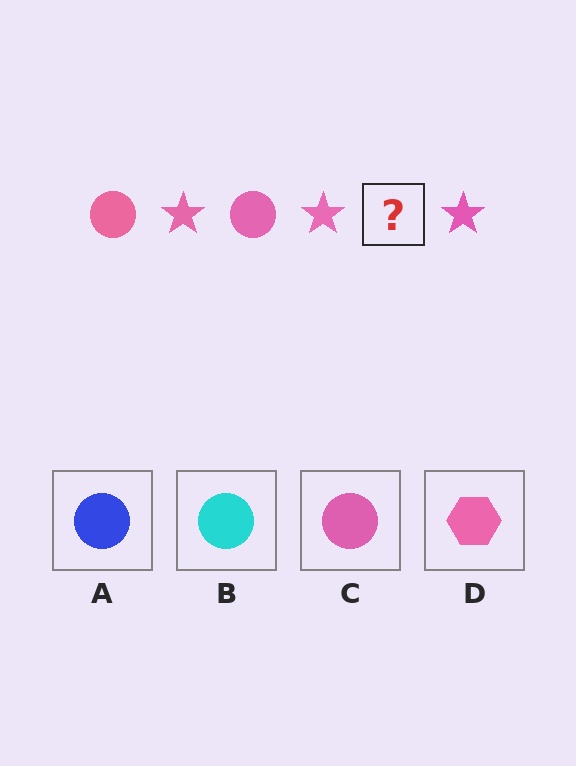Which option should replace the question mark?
Option C.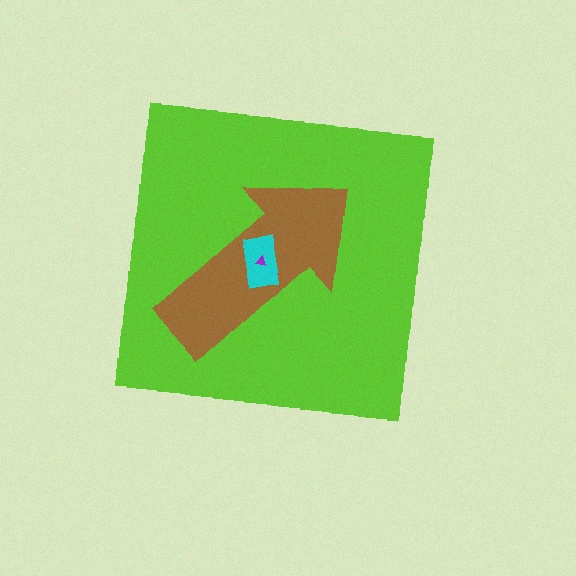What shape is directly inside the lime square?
The brown arrow.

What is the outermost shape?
The lime square.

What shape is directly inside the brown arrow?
The cyan rectangle.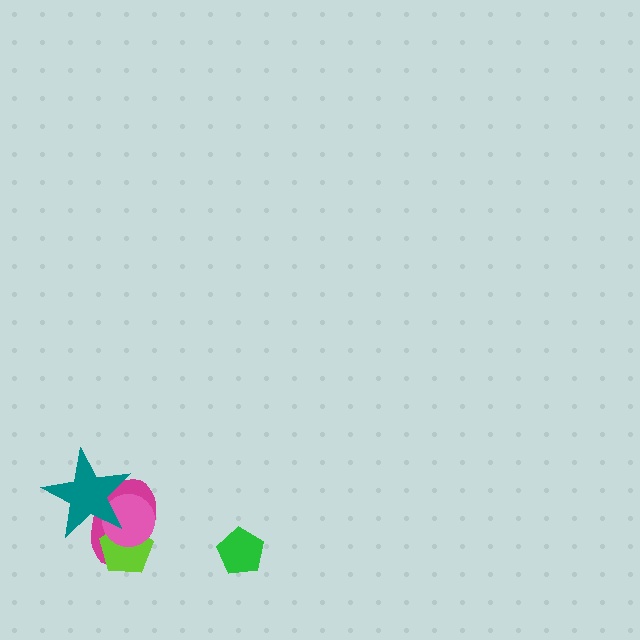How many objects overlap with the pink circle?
3 objects overlap with the pink circle.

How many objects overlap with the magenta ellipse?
3 objects overlap with the magenta ellipse.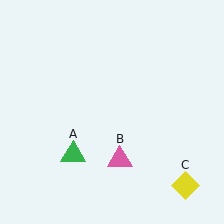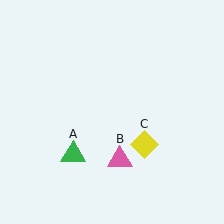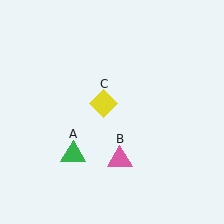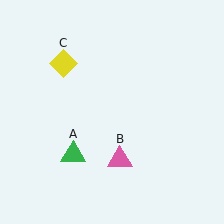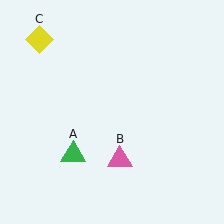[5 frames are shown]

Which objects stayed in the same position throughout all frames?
Green triangle (object A) and pink triangle (object B) remained stationary.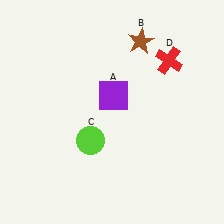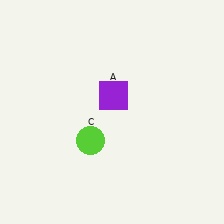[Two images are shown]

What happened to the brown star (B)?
The brown star (B) was removed in Image 2. It was in the top-right area of Image 1.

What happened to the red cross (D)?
The red cross (D) was removed in Image 2. It was in the top-right area of Image 1.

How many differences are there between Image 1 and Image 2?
There are 2 differences between the two images.